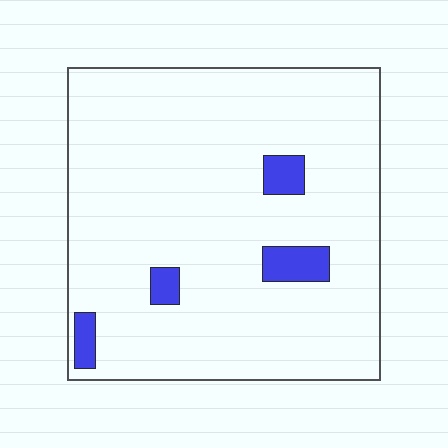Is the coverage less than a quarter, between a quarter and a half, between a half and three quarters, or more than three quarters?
Less than a quarter.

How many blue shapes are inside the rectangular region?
4.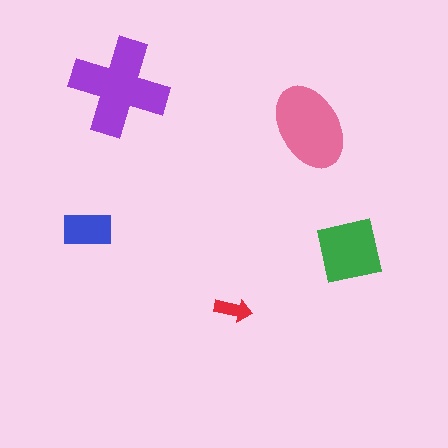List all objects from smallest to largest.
The red arrow, the blue rectangle, the green square, the pink ellipse, the purple cross.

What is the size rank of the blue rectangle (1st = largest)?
4th.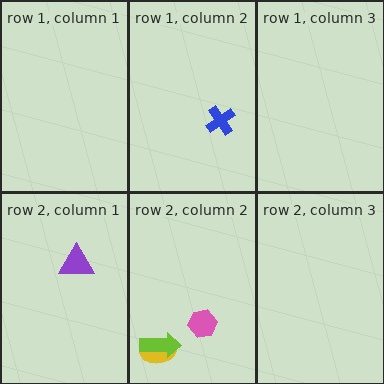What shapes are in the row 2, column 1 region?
The purple triangle.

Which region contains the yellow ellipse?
The row 2, column 2 region.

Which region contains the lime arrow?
The row 2, column 2 region.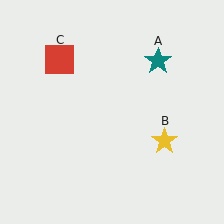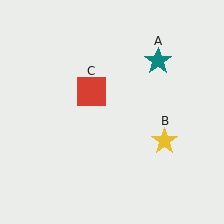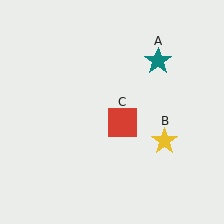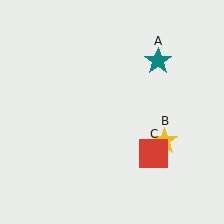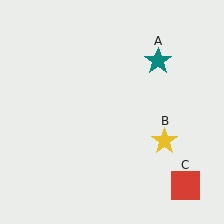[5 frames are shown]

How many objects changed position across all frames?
1 object changed position: red square (object C).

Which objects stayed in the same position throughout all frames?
Teal star (object A) and yellow star (object B) remained stationary.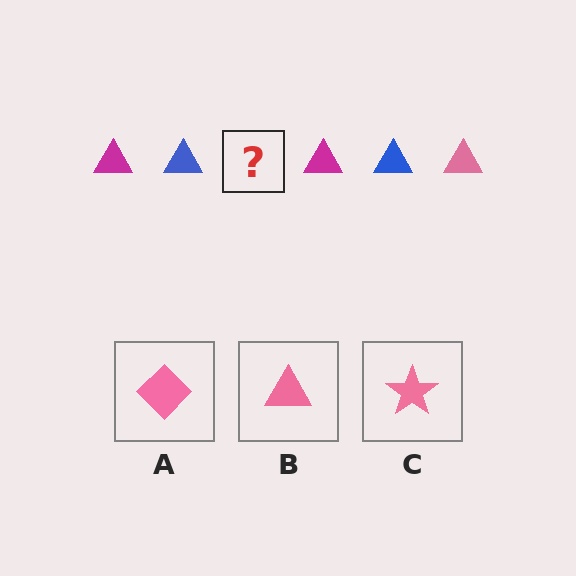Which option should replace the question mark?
Option B.